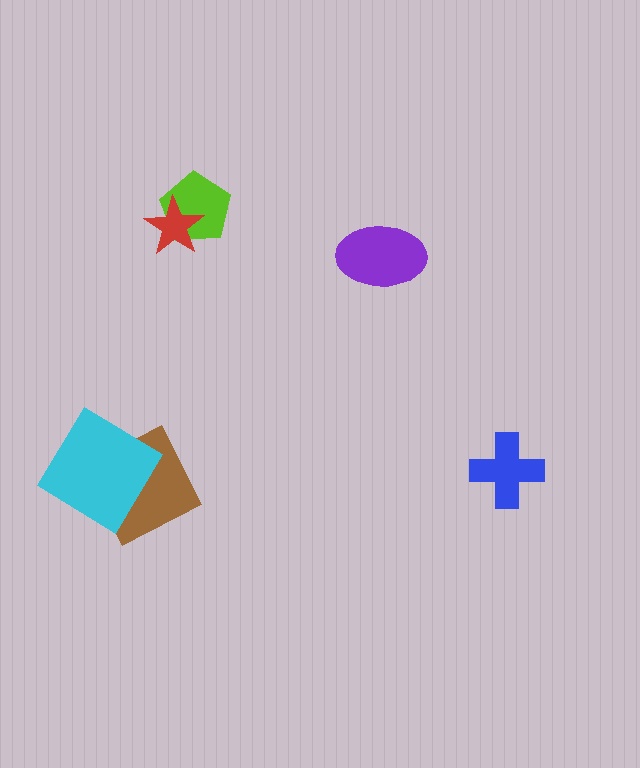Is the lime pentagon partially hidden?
Yes, it is partially covered by another shape.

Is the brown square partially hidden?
Yes, it is partially covered by another shape.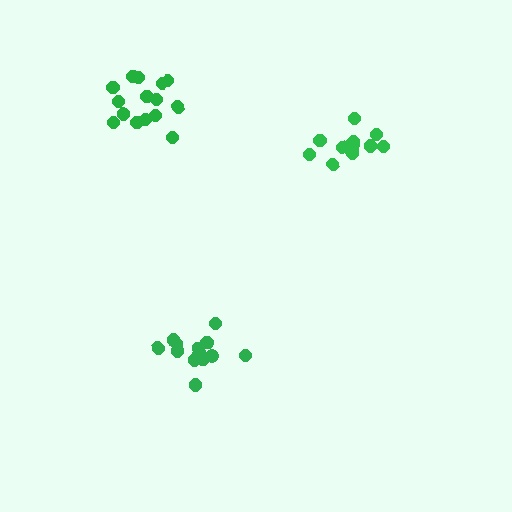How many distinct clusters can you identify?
There are 3 distinct clusters.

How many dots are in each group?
Group 1: 14 dots, Group 2: 14 dots, Group 3: 15 dots (43 total).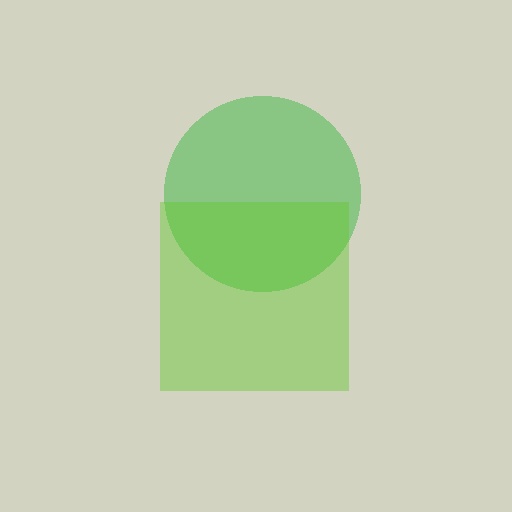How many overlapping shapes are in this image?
There are 2 overlapping shapes in the image.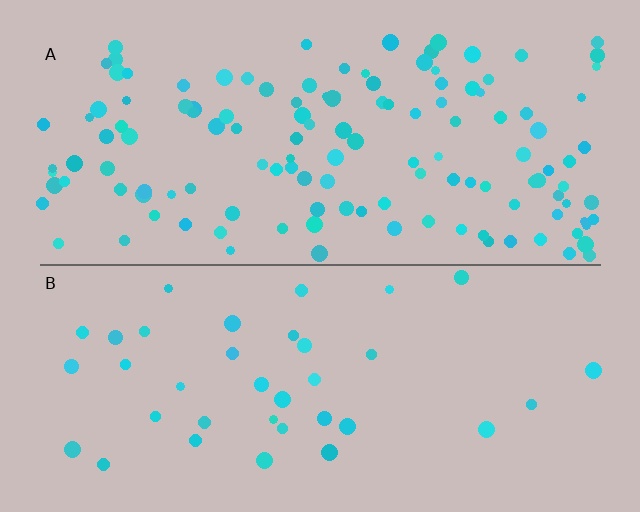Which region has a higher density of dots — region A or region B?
A (the top).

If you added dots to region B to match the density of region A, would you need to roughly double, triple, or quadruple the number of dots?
Approximately quadruple.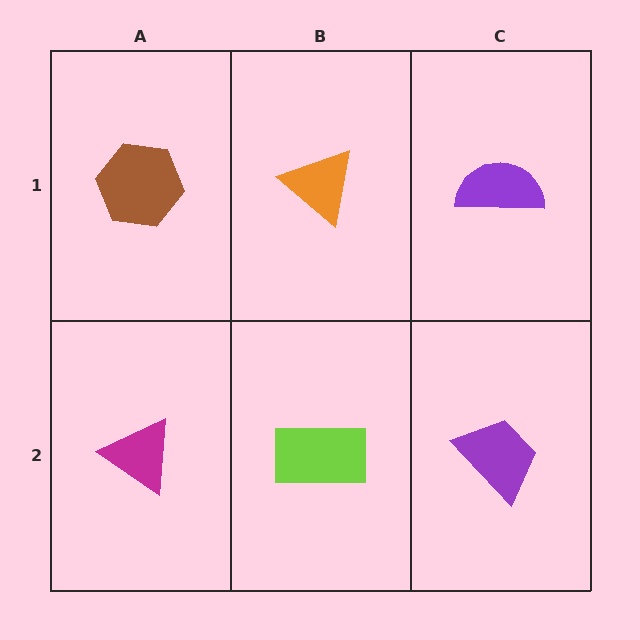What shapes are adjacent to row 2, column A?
A brown hexagon (row 1, column A), a lime rectangle (row 2, column B).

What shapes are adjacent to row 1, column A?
A magenta triangle (row 2, column A), an orange triangle (row 1, column B).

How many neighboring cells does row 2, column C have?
2.